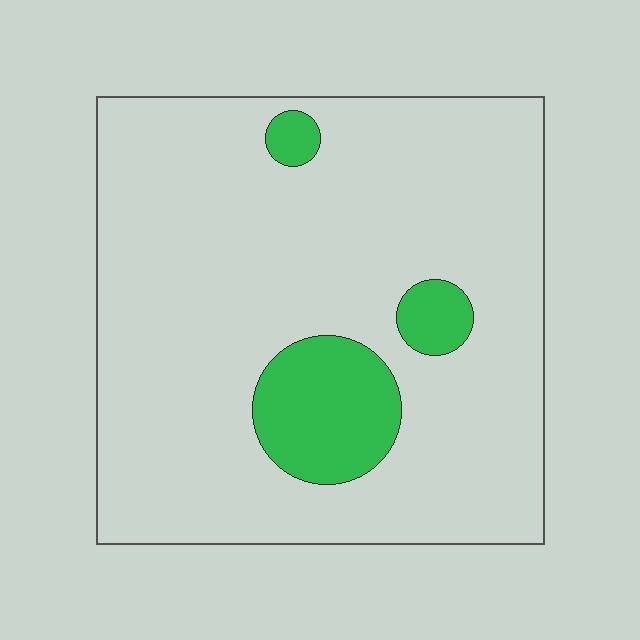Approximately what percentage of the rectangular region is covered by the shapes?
Approximately 10%.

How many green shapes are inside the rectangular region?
3.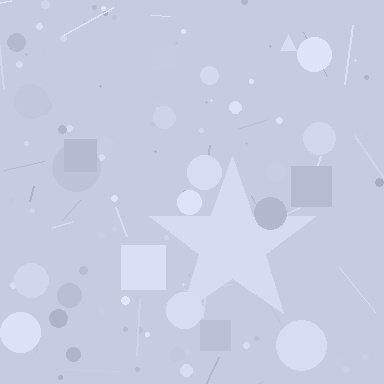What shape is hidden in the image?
A star is hidden in the image.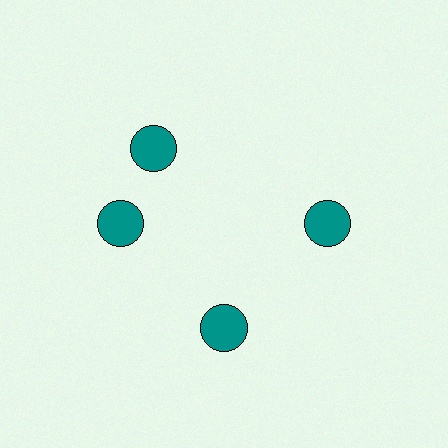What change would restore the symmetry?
The symmetry would be restored by rotating it back into even spacing with its neighbors so that all 4 circles sit at equal angles and equal distance from the center.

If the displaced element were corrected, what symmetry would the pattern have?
It would have 4-fold rotational symmetry — the pattern would map onto itself every 90 degrees.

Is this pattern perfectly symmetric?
No. The 4 teal circles are arranged in a ring, but one element near the 12 o'clock position is rotated out of alignment along the ring, breaking the 4-fold rotational symmetry.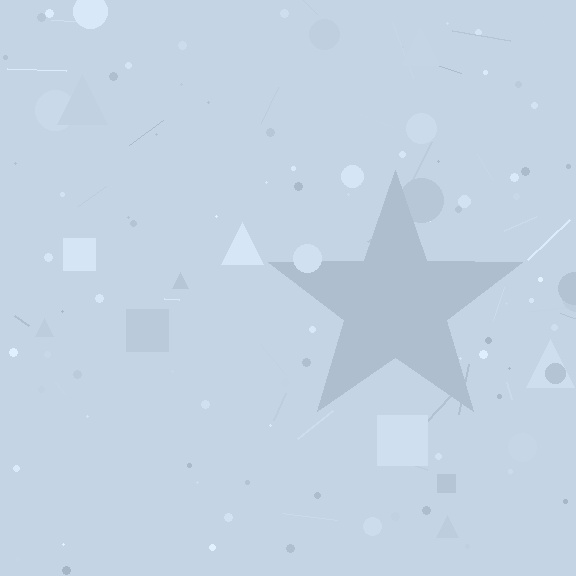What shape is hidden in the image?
A star is hidden in the image.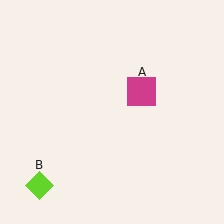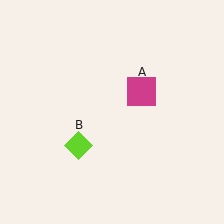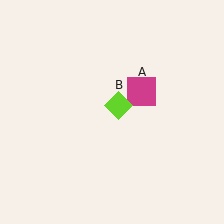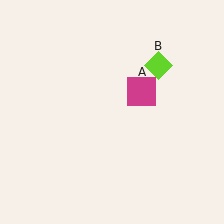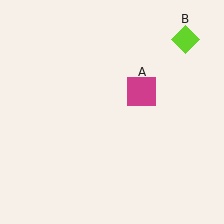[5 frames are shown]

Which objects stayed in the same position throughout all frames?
Magenta square (object A) remained stationary.